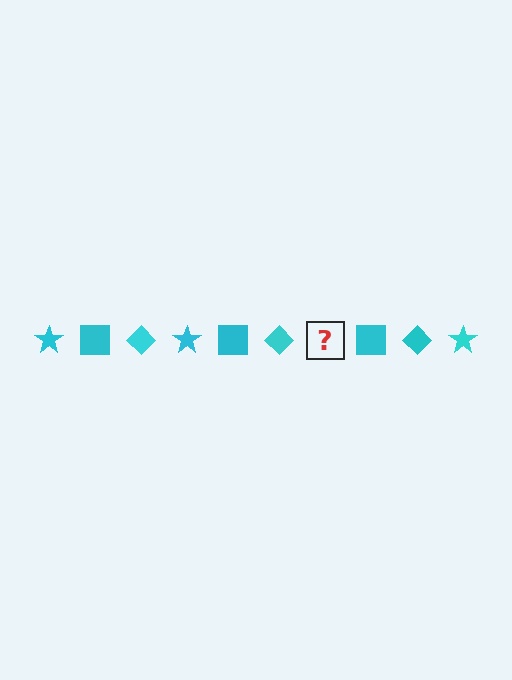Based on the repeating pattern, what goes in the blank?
The blank should be a cyan star.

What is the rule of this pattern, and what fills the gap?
The rule is that the pattern cycles through star, square, diamond shapes in cyan. The gap should be filled with a cyan star.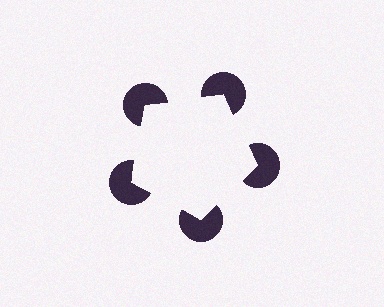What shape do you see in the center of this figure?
An illusory pentagon — its edges are inferred from the aligned wedge cuts in the pac-man discs, not physically drawn.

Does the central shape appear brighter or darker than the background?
It typically appears slightly brighter than the background, even though no actual brightness change is drawn.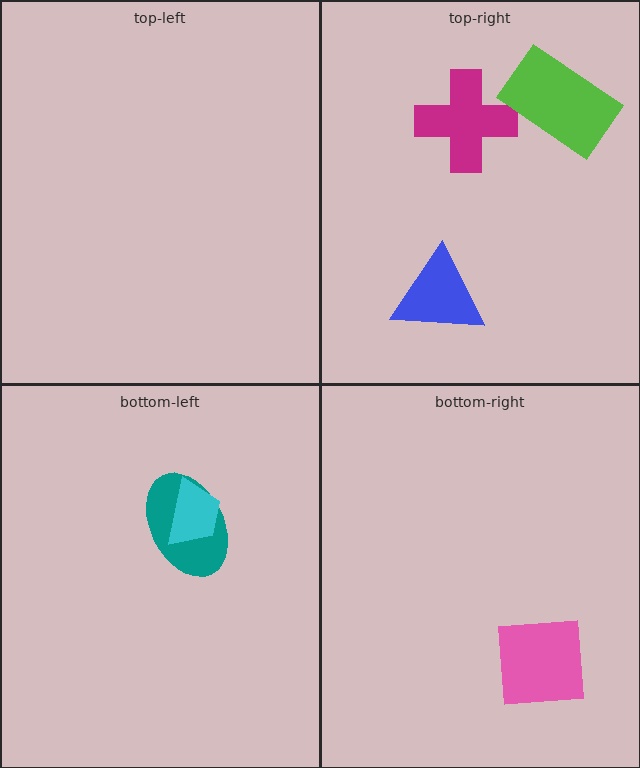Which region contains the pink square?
The bottom-right region.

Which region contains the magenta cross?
The top-right region.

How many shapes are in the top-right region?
3.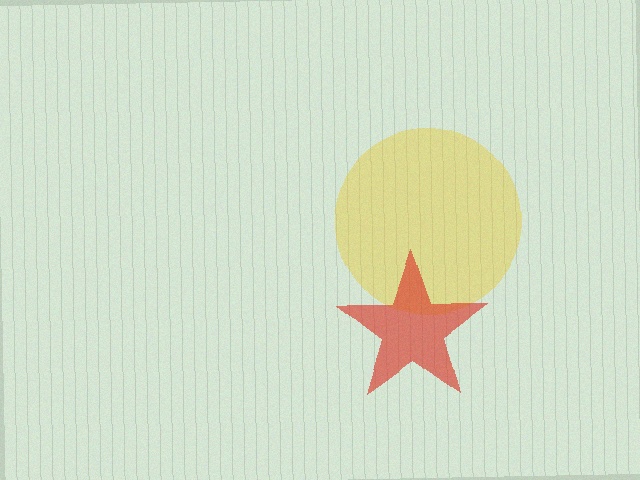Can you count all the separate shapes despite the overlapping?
Yes, there are 2 separate shapes.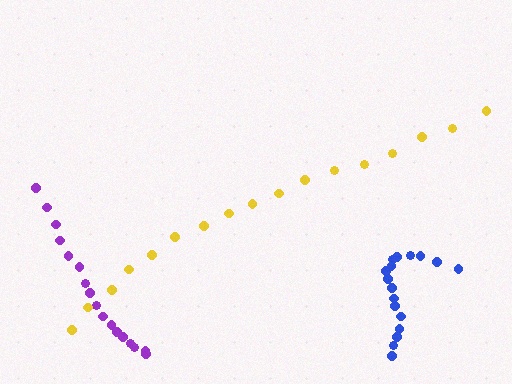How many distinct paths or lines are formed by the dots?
There are 3 distinct paths.